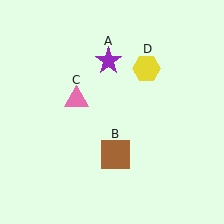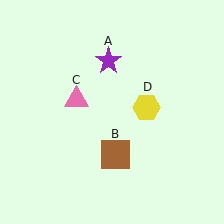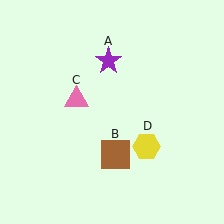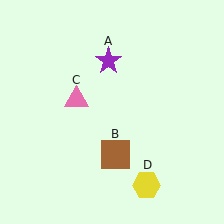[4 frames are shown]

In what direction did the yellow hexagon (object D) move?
The yellow hexagon (object D) moved down.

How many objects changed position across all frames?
1 object changed position: yellow hexagon (object D).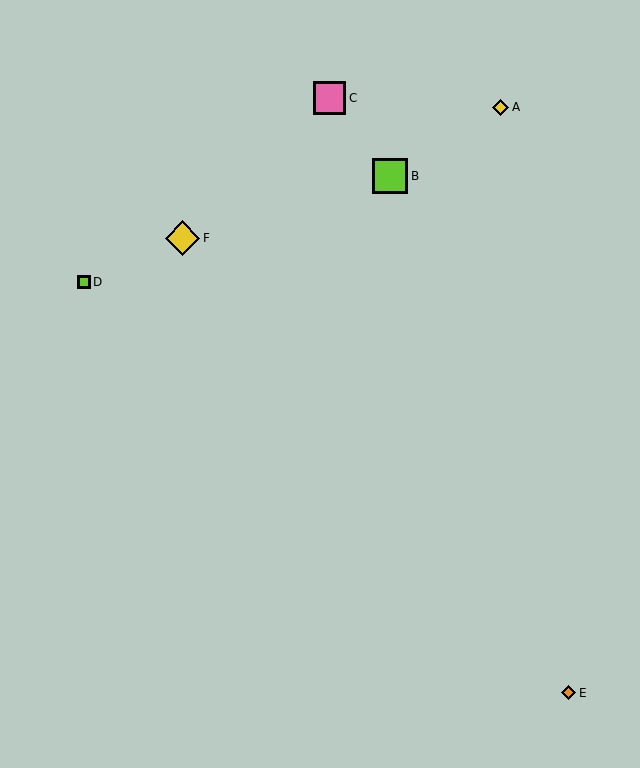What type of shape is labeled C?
Shape C is a pink square.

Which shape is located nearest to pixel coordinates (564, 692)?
The orange diamond (labeled E) at (569, 693) is nearest to that location.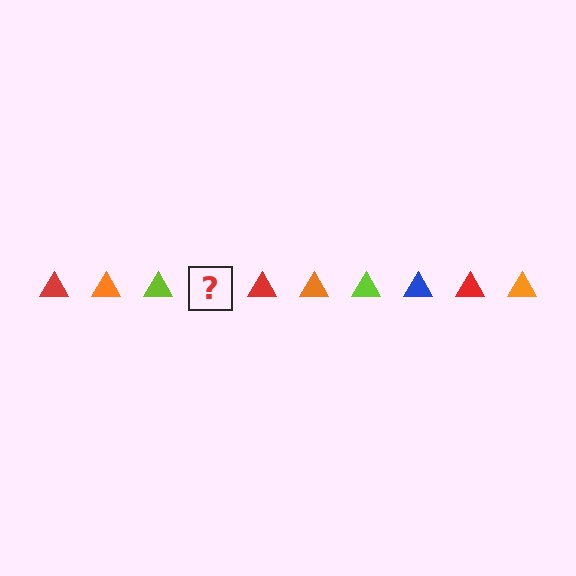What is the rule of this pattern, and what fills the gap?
The rule is that the pattern cycles through red, orange, lime, blue triangles. The gap should be filled with a blue triangle.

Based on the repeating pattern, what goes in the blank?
The blank should be a blue triangle.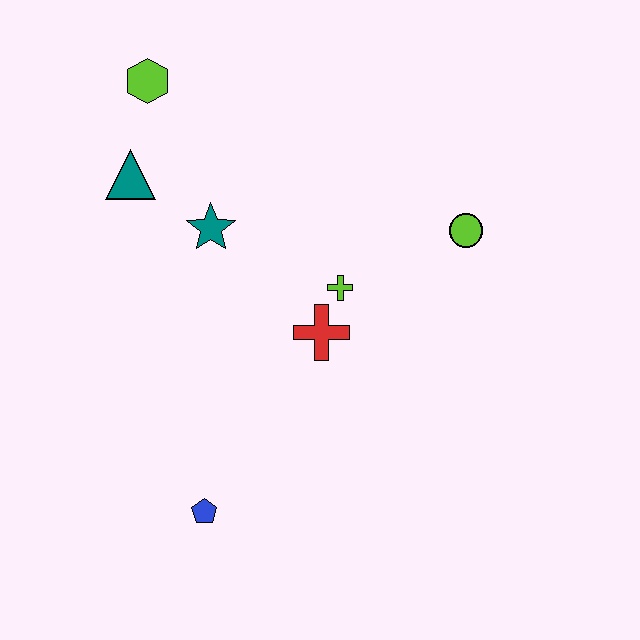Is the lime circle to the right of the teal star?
Yes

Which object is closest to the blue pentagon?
The red cross is closest to the blue pentagon.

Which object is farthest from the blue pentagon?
The lime hexagon is farthest from the blue pentagon.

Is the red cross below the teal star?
Yes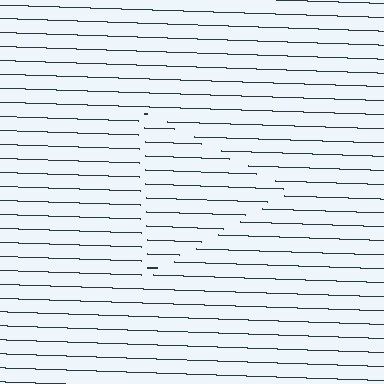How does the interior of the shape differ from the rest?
The interior of the shape contains the same grating, shifted by half a period — the contour is defined by the phase discontinuity where line-ends from the inner and outer gratings abut.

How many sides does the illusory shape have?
3 sides — the line-ends trace a triangle.